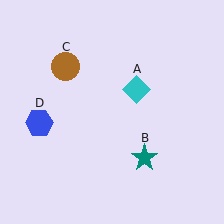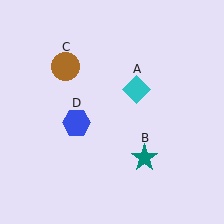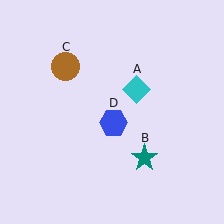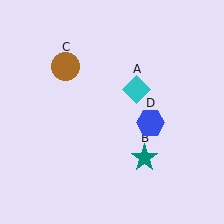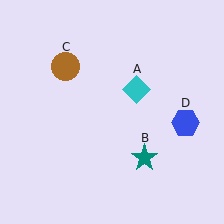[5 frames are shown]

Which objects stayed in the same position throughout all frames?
Cyan diamond (object A) and teal star (object B) and brown circle (object C) remained stationary.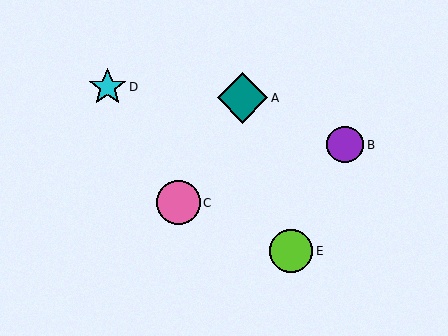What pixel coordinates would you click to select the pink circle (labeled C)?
Click at (178, 203) to select the pink circle C.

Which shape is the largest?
The teal diamond (labeled A) is the largest.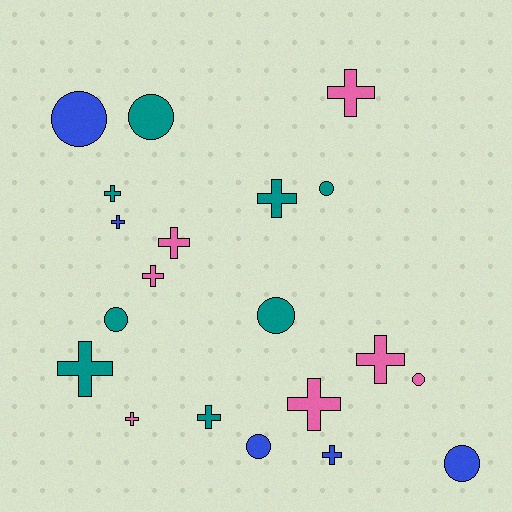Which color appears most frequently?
Teal, with 8 objects.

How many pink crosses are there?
There are 6 pink crosses.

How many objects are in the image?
There are 20 objects.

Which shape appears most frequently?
Cross, with 12 objects.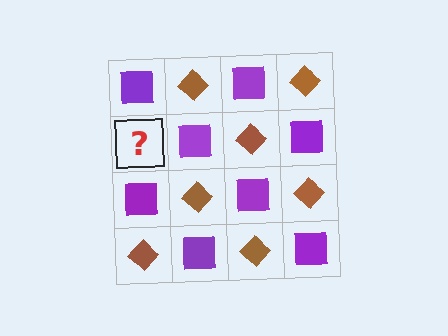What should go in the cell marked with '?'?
The missing cell should contain a brown diamond.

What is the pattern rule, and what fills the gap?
The rule is that it alternates purple square and brown diamond in a checkerboard pattern. The gap should be filled with a brown diamond.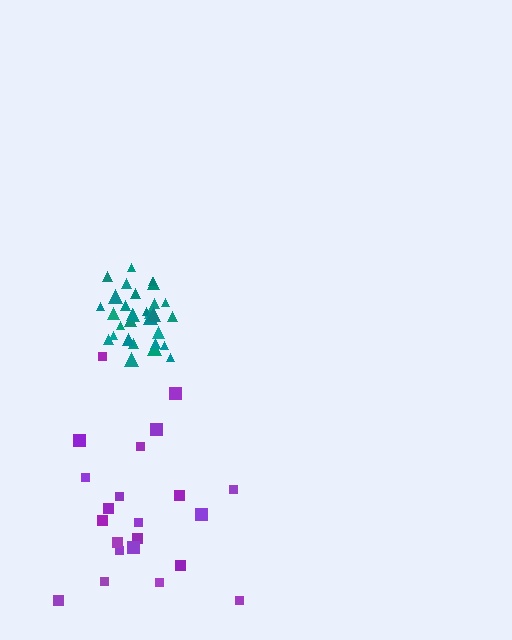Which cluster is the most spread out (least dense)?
Purple.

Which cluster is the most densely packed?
Teal.